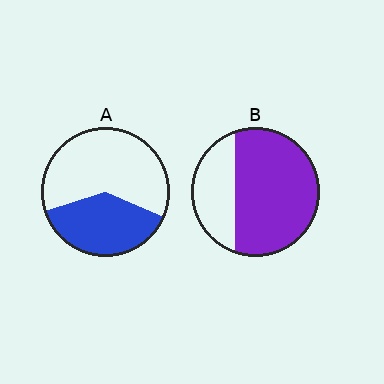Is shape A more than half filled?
No.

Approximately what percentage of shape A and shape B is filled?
A is approximately 40% and B is approximately 70%.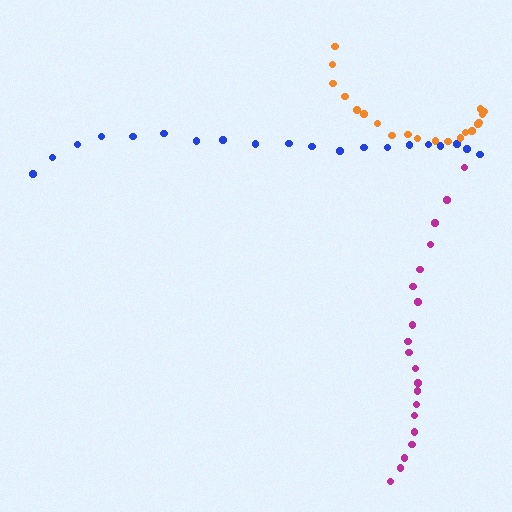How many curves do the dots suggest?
There are 3 distinct paths.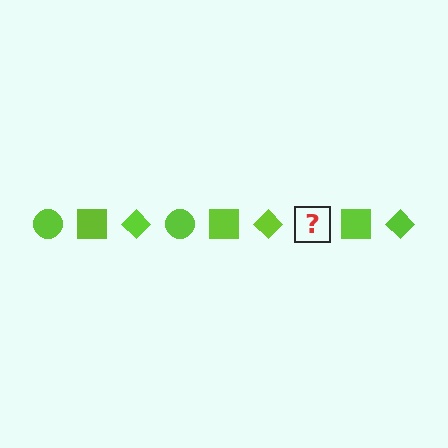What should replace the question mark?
The question mark should be replaced with a lime circle.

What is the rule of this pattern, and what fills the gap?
The rule is that the pattern cycles through circle, square, diamond shapes in lime. The gap should be filled with a lime circle.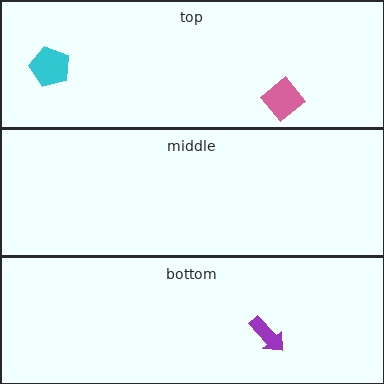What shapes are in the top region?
The pink diamond, the cyan pentagon.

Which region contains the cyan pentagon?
The top region.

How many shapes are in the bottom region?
1.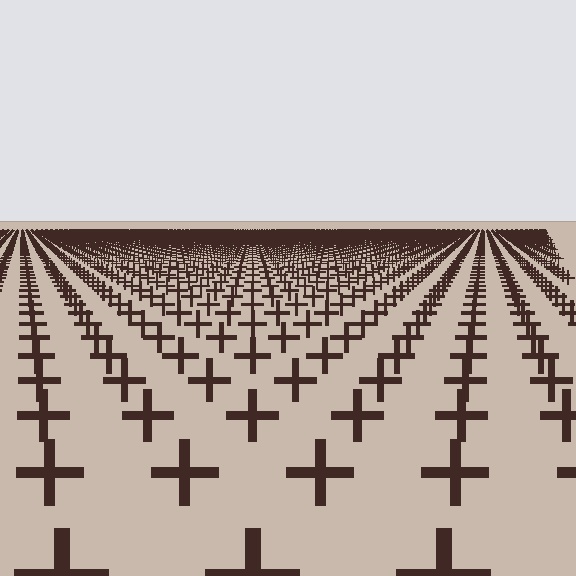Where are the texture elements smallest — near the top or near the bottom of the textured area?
Near the top.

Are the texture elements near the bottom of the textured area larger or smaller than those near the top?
Larger. Near the bottom, elements are closer to the viewer and appear at a bigger on-screen size.